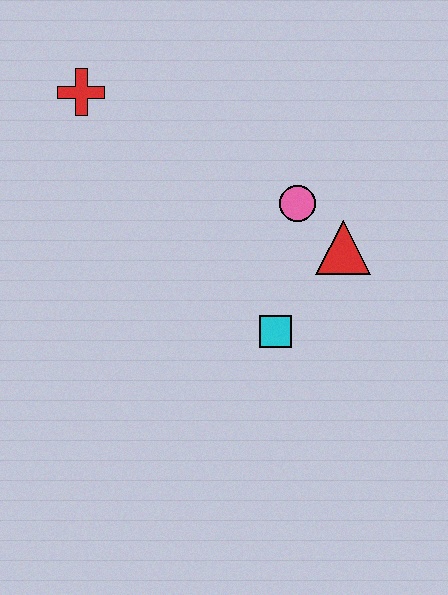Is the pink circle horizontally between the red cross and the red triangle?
Yes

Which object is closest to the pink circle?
The red triangle is closest to the pink circle.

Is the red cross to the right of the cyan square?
No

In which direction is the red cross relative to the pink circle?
The red cross is to the left of the pink circle.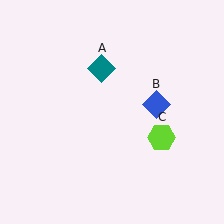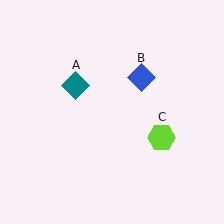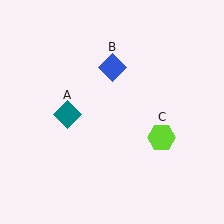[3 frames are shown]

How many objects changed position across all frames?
2 objects changed position: teal diamond (object A), blue diamond (object B).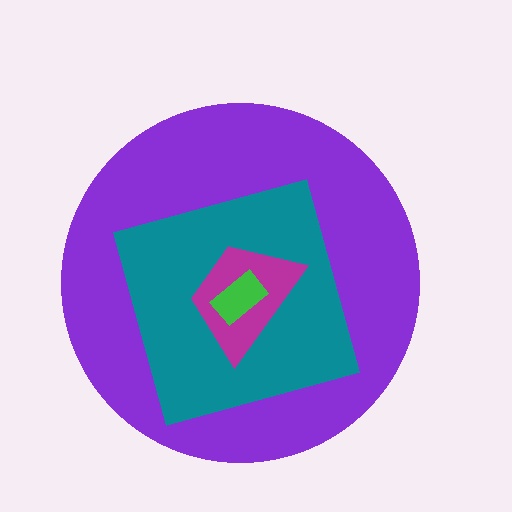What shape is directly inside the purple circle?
The teal square.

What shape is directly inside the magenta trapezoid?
The green rectangle.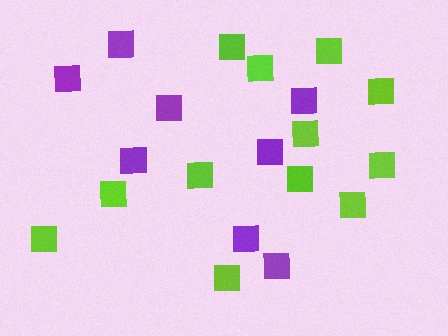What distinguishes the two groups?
There are 2 groups: one group of purple squares (8) and one group of lime squares (12).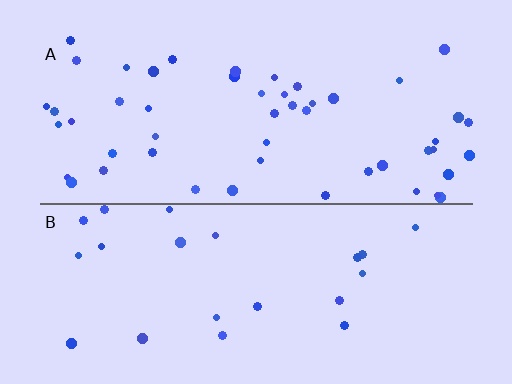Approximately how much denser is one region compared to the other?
Approximately 2.2× — region A over region B.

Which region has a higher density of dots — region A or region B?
A (the top).